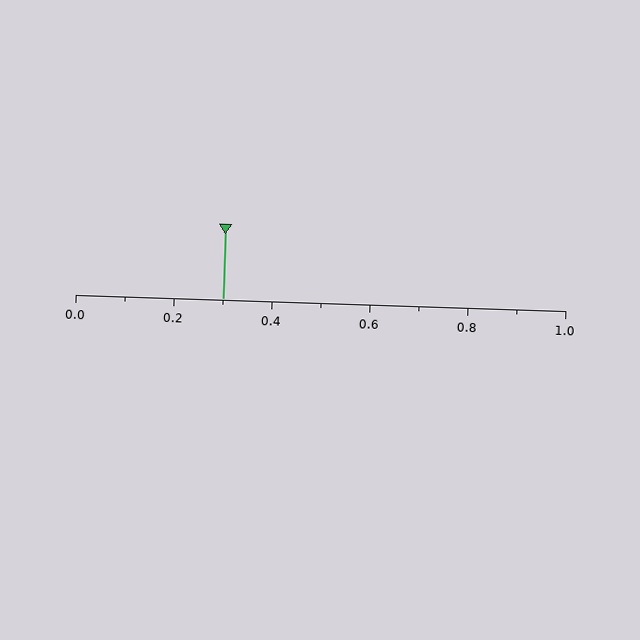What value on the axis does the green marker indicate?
The marker indicates approximately 0.3.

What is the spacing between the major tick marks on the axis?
The major ticks are spaced 0.2 apart.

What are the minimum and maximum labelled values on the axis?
The axis runs from 0.0 to 1.0.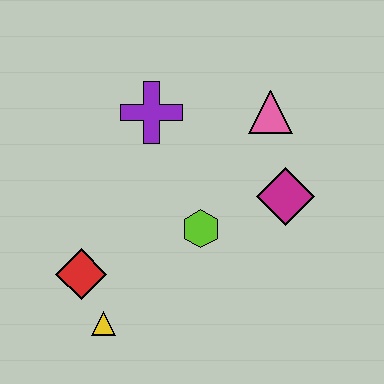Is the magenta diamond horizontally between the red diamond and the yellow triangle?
No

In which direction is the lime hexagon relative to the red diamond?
The lime hexagon is to the right of the red diamond.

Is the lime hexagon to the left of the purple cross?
No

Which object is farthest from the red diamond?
The pink triangle is farthest from the red diamond.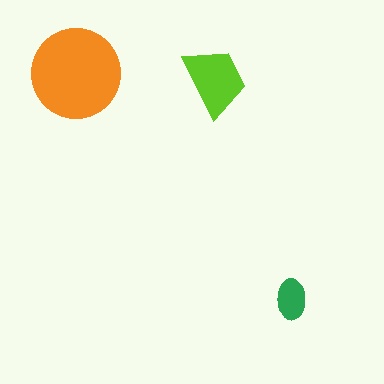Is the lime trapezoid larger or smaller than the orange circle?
Smaller.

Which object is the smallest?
The green ellipse.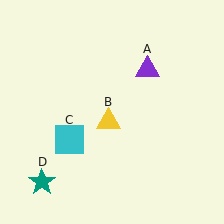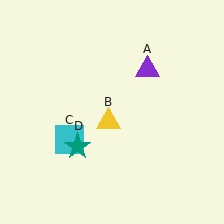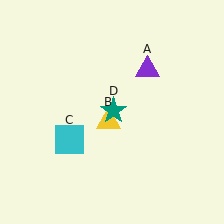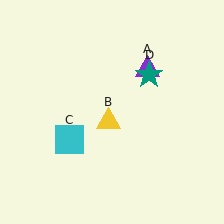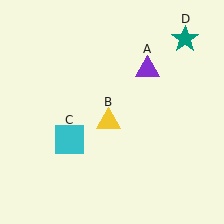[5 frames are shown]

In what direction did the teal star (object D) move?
The teal star (object D) moved up and to the right.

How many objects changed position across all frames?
1 object changed position: teal star (object D).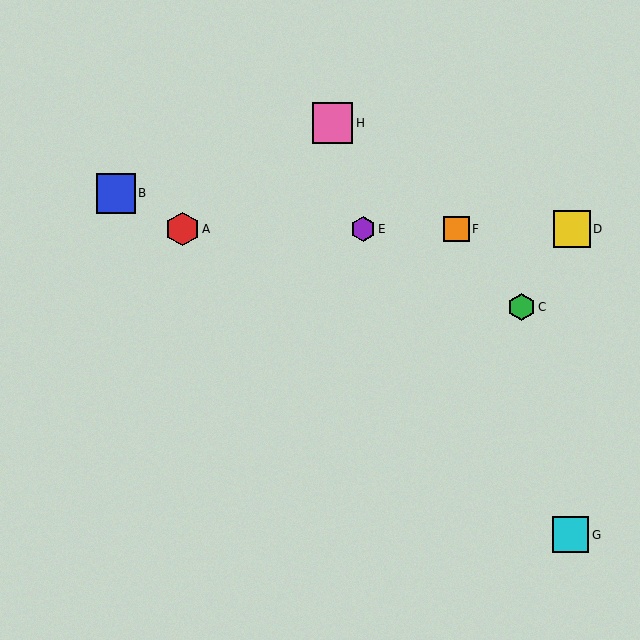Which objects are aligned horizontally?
Objects A, D, E, F are aligned horizontally.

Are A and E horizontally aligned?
Yes, both are at y≈229.